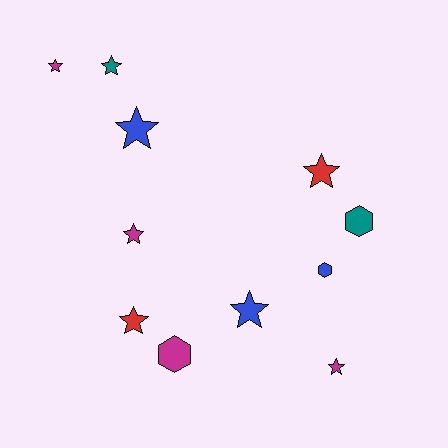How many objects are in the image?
There are 11 objects.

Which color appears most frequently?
Magenta, with 4 objects.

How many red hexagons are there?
There are no red hexagons.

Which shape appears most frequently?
Star, with 8 objects.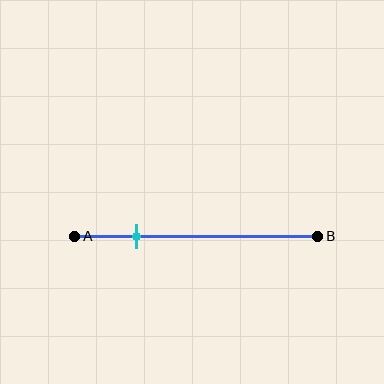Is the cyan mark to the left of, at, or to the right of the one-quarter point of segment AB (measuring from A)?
The cyan mark is approximately at the one-quarter point of segment AB.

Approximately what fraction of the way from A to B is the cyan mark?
The cyan mark is approximately 25% of the way from A to B.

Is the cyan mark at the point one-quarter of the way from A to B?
Yes, the mark is approximately at the one-quarter point.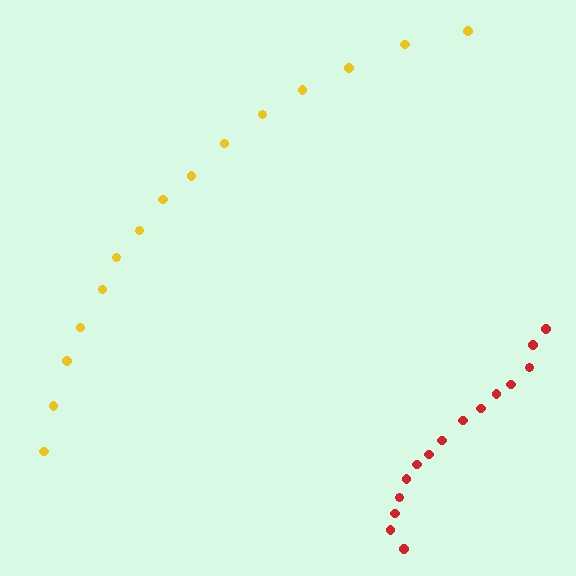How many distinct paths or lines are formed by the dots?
There are 2 distinct paths.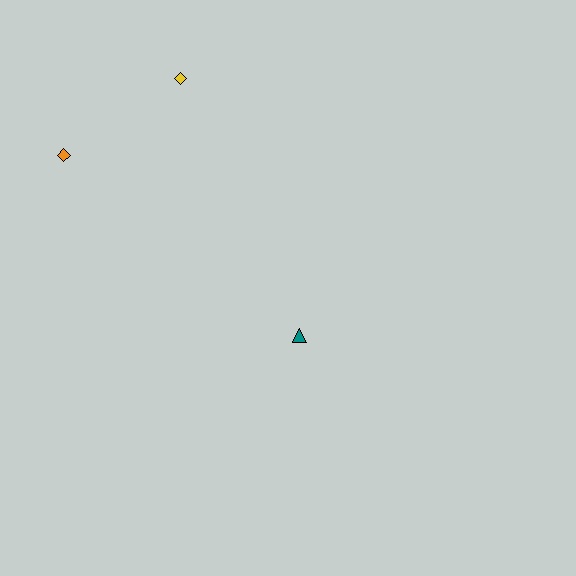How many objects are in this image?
There are 3 objects.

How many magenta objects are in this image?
There are no magenta objects.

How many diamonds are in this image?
There are 2 diamonds.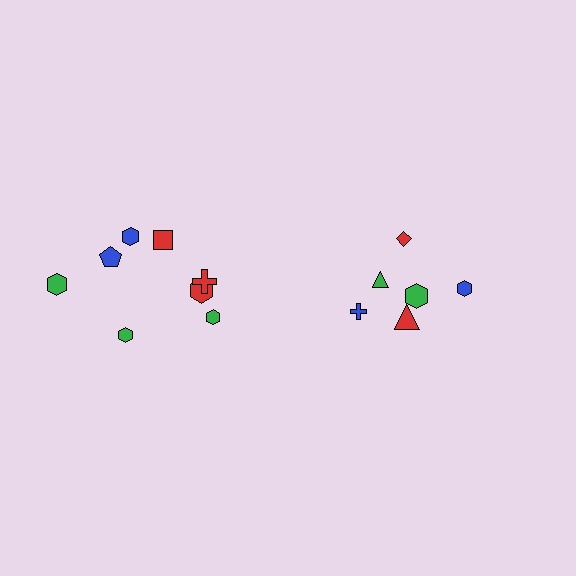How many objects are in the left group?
There are 8 objects.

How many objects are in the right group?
There are 6 objects.